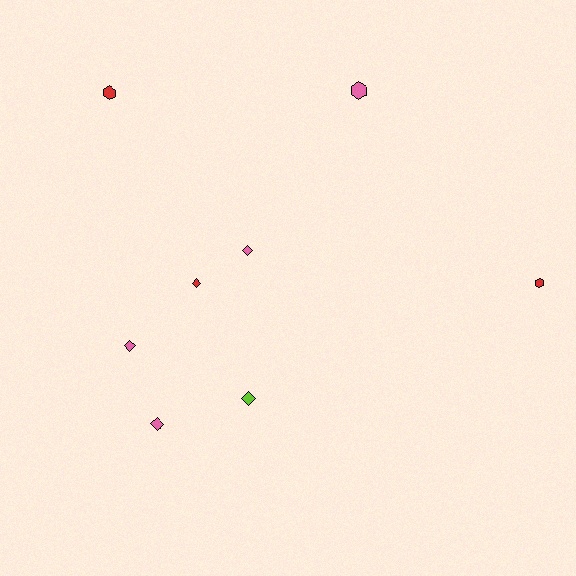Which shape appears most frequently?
Diamond, with 5 objects.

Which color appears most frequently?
Pink, with 4 objects.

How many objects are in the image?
There are 8 objects.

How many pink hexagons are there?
There is 1 pink hexagon.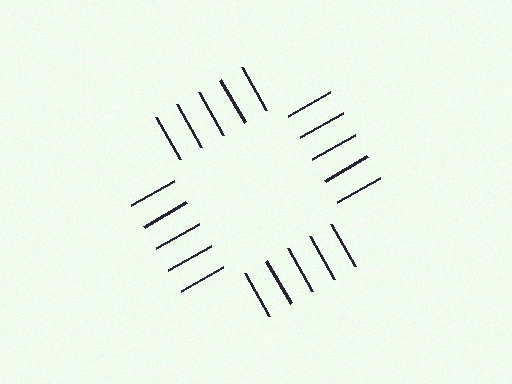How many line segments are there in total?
20 — 5 along each of the 4 edges.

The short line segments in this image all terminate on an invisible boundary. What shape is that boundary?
An illusory square — the line segments terminate on its edges but no continuous stroke is drawn.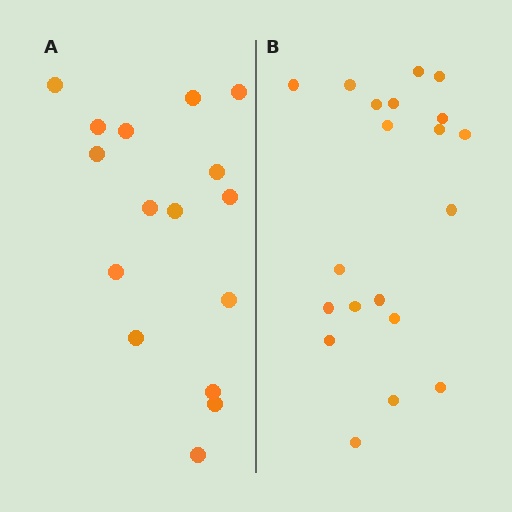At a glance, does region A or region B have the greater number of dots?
Region B (the right region) has more dots.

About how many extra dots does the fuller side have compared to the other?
Region B has about 4 more dots than region A.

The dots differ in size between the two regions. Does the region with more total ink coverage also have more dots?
No. Region A has more total ink coverage because its dots are larger, but region B actually contains more individual dots. Total area can be misleading — the number of items is what matters here.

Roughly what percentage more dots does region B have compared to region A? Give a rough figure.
About 25% more.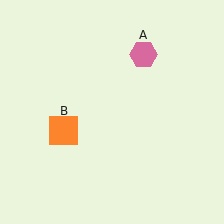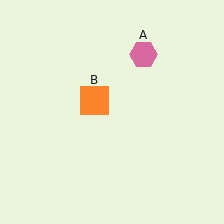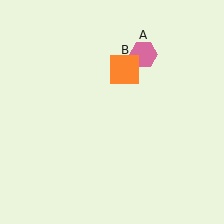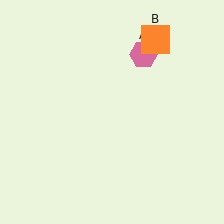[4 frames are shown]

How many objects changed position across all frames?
1 object changed position: orange square (object B).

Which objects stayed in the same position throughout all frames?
Pink hexagon (object A) remained stationary.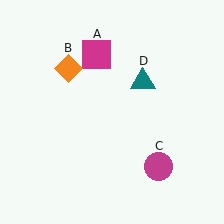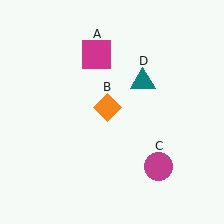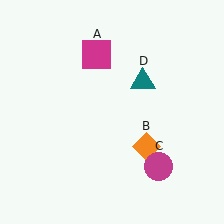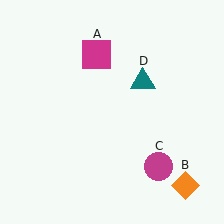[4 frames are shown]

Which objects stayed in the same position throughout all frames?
Magenta square (object A) and magenta circle (object C) and teal triangle (object D) remained stationary.